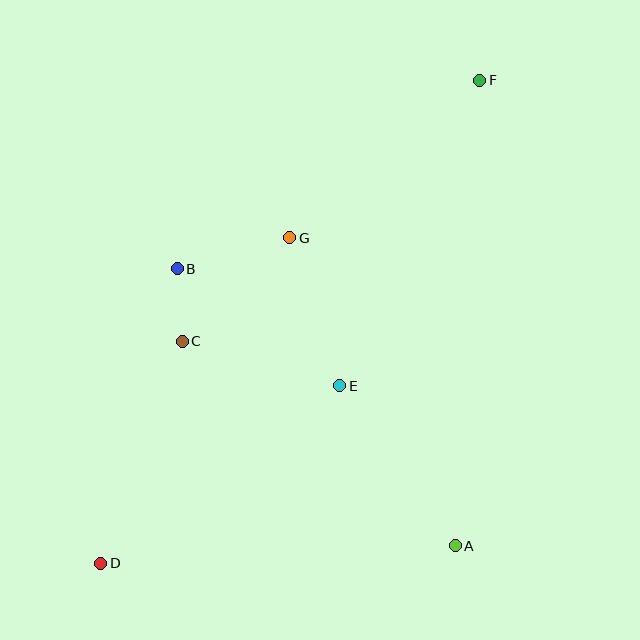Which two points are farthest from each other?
Points D and F are farthest from each other.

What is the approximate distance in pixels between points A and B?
The distance between A and B is approximately 392 pixels.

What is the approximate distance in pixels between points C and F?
The distance between C and F is approximately 396 pixels.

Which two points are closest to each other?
Points B and C are closest to each other.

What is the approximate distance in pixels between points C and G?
The distance between C and G is approximately 149 pixels.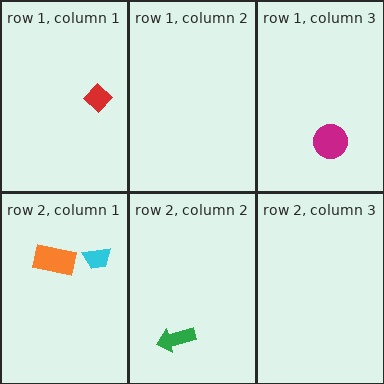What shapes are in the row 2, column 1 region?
The orange rectangle, the cyan trapezoid.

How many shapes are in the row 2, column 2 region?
1.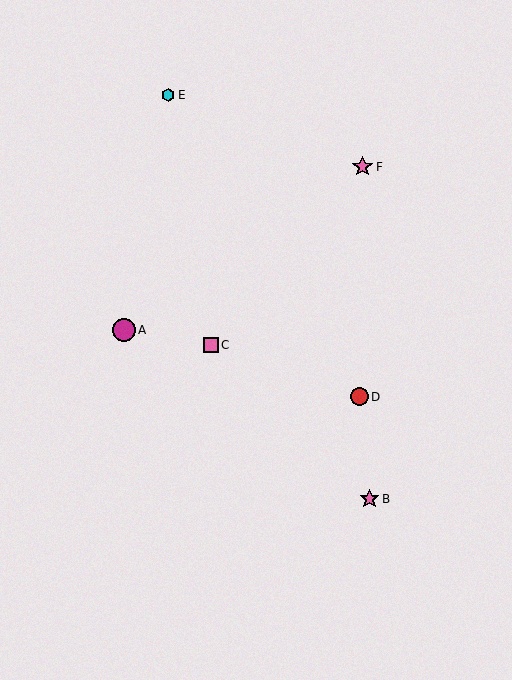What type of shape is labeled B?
Shape B is a pink star.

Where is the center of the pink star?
The center of the pink star is at (362, 167).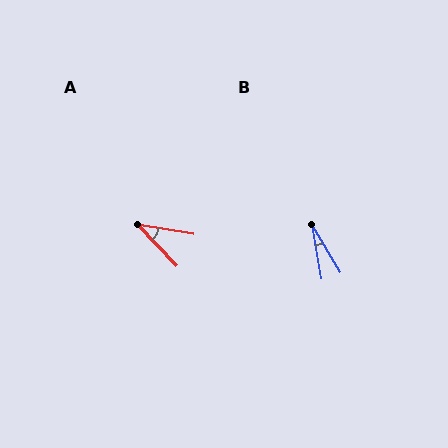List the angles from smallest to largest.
B (21°), A (37°).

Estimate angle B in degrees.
Approximately 21 degrees.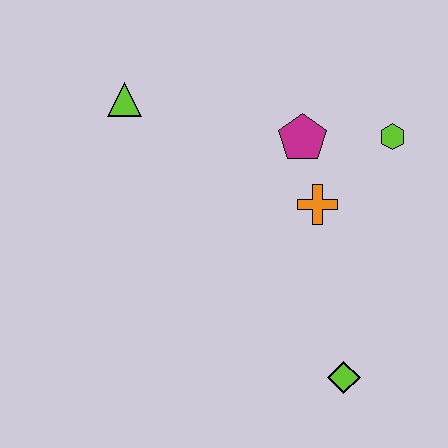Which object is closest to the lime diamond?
The orange cross is closest to the lime diamond.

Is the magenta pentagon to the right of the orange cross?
No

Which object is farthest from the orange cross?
The lime triangle is farthest from the orange cross.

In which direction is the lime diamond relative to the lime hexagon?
The lime diamond is below the lime hexagon.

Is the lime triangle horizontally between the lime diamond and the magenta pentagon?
No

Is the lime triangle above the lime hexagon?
Yes